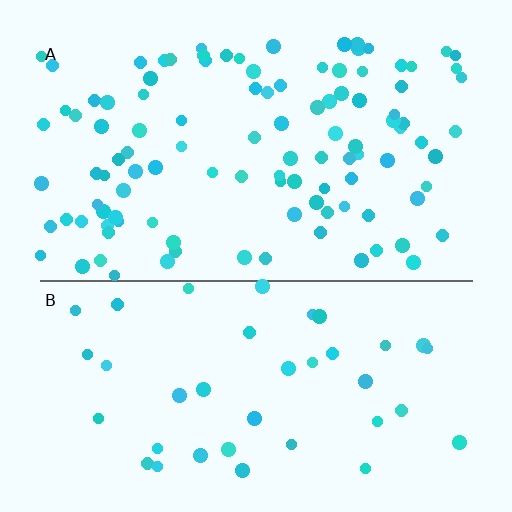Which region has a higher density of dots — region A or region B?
A (the top).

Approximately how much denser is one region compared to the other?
Approximately 2.7× — region A over region B.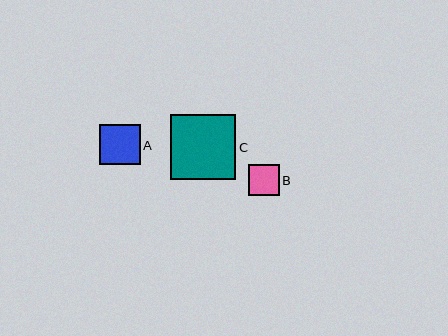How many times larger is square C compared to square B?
Square C is approximately 2.1 times the size of square B.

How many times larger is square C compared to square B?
Square C is approximately 2.1 times the size of square B.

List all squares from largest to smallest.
From largest to smallest: C, A, B.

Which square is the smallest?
Square B is the smallest with a size of approximately 31 pixels.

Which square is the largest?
Square C is the largest with a size of approximately 65 pixels.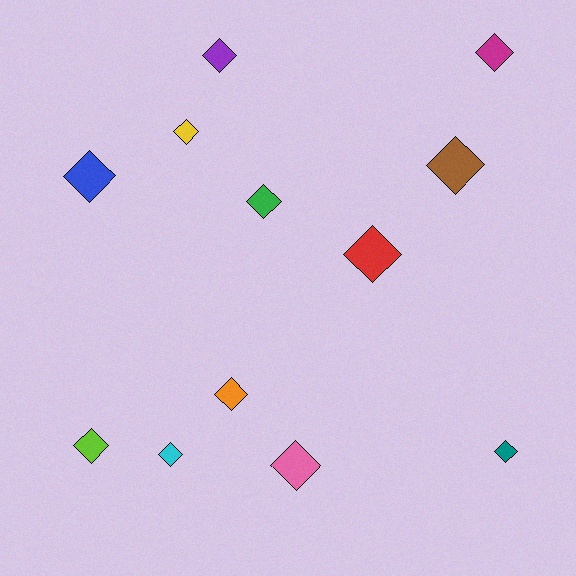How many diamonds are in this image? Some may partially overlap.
There are 12 diamonds.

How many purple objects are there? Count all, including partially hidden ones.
There is 1 purple object.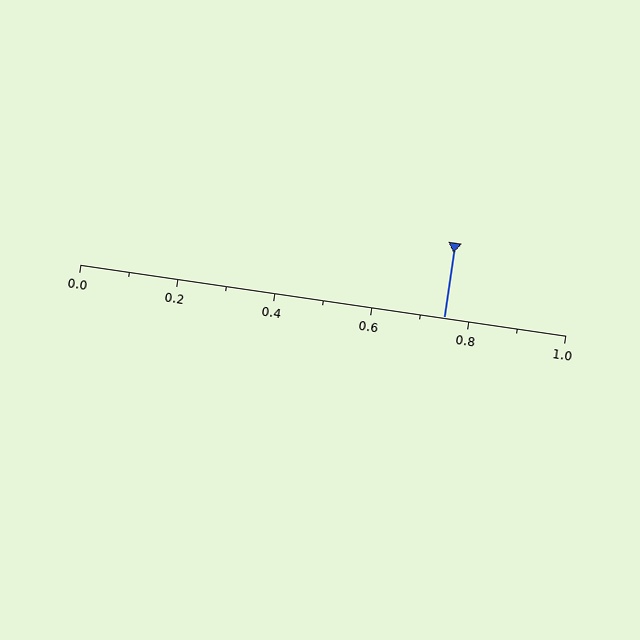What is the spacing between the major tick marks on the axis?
The major ticks are spaced 0.2 apart.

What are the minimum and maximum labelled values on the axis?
The axis runs from 0.0 to 1.0.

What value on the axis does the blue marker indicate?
The marker indicates approximately 0.75.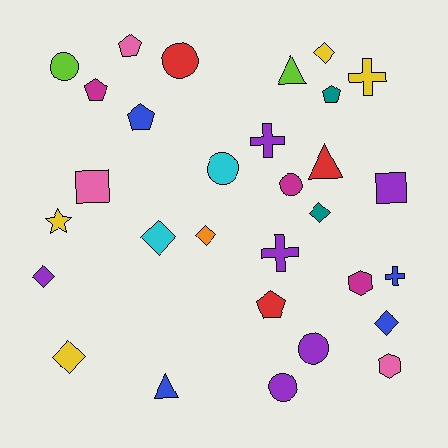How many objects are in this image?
There are 30 objects.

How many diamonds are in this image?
There are 7 diamonds.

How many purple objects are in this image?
There are 6 purple objects.